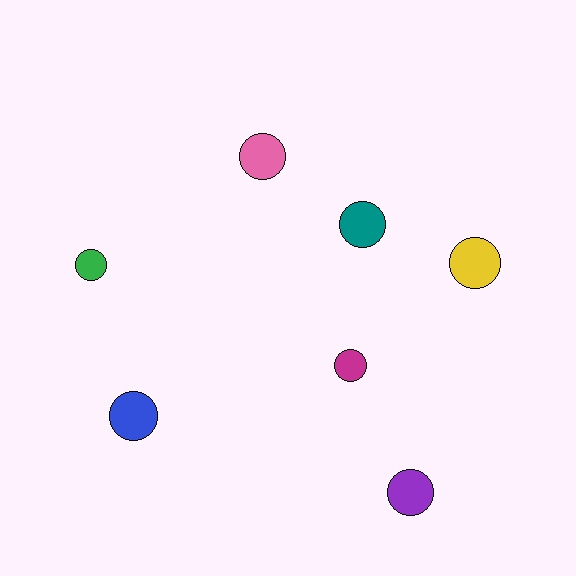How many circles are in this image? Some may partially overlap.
There are 7 circles.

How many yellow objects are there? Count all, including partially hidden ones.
There is 1 yellow object.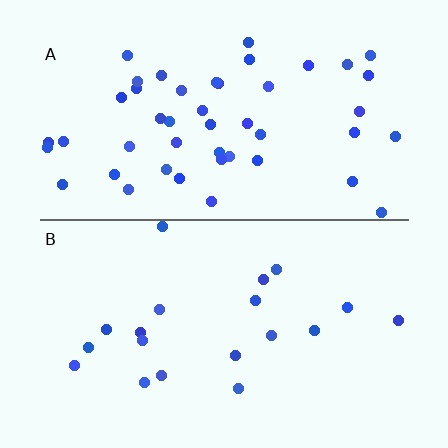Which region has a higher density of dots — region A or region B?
A (the top).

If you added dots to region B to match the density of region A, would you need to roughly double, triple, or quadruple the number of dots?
Approximately double.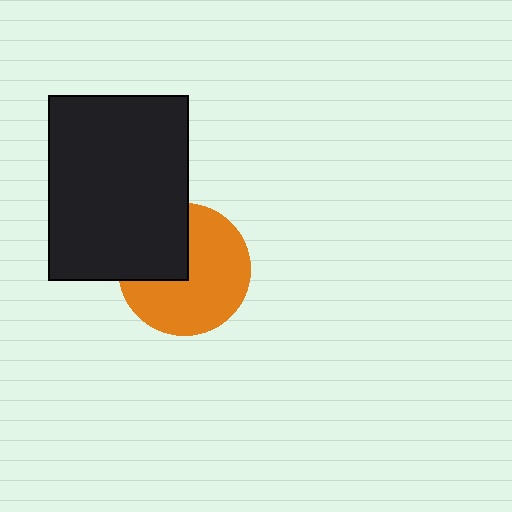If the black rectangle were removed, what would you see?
You would see the complete orange circle.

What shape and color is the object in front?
The object in front is a black rectangle.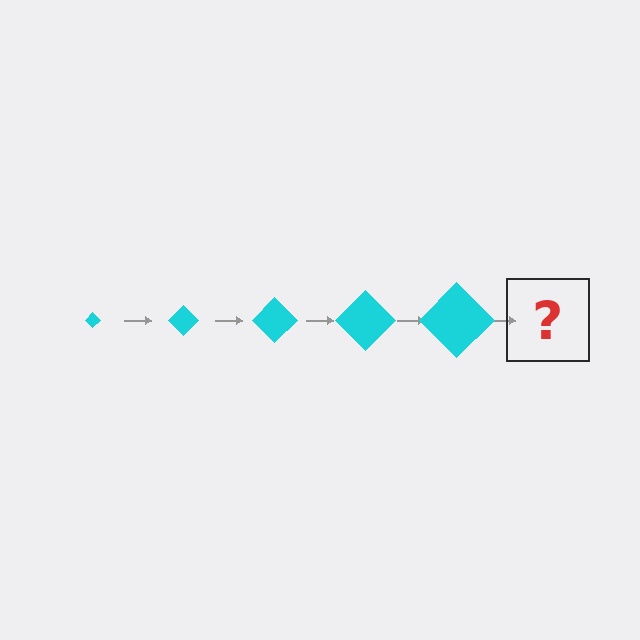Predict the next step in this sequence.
The next step is a cyan diamond, larger than the previous one.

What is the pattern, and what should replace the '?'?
The pattern is that the diamond gets progressively larger each step. The '?' should be a cyan diamond, larger than the previous one.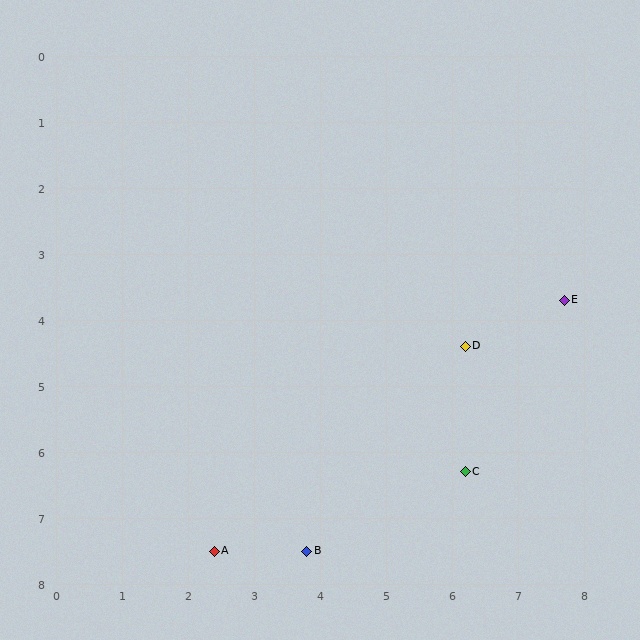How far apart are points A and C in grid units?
Points A and C are about 4.0 grid units apart.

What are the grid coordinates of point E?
Point E is at approximately (7.7, 3.7).